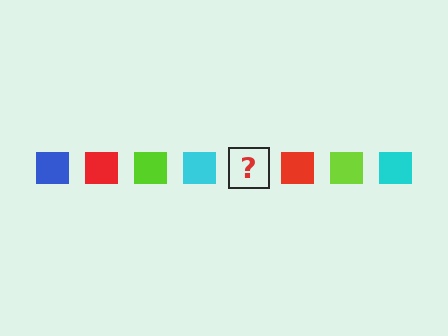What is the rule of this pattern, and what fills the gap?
The rule is that the pattern cycles through blue, red, lime, cyan squares. The gap should be filled with a blue square.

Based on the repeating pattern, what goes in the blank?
The blank should be a blue square.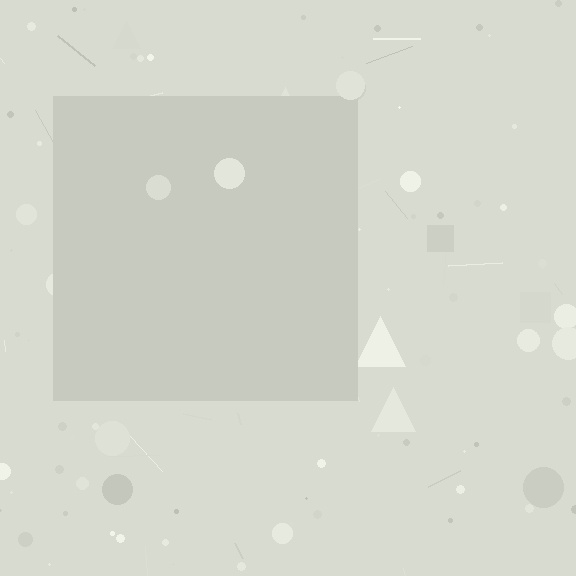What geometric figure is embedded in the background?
A square is embedded in the background.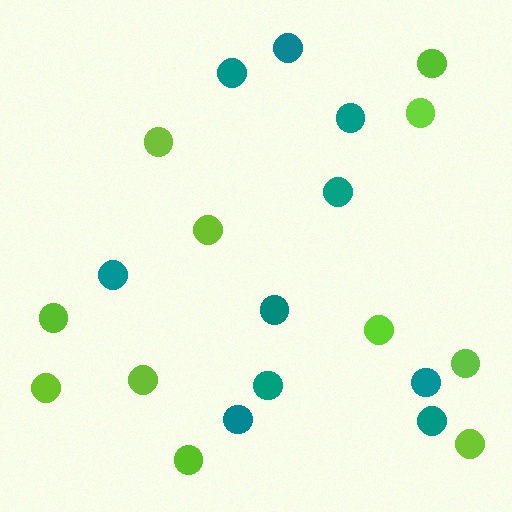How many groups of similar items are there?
There are 2 groups: one group of teal circles (10) and one group of lime circles (11).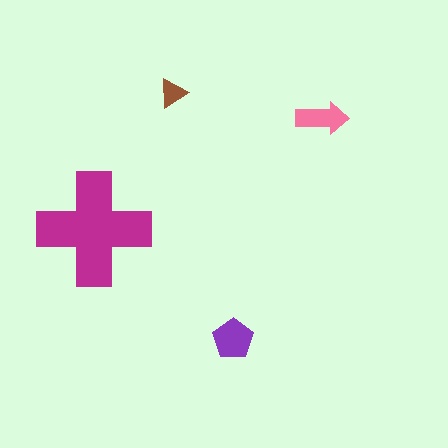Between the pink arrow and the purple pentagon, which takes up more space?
The purple pentagon.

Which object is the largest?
The magenta cross.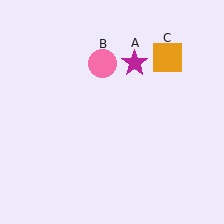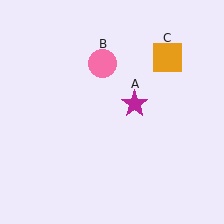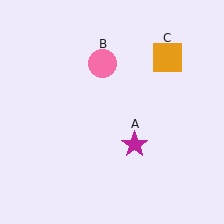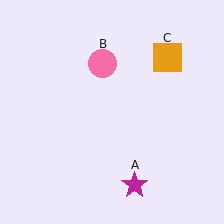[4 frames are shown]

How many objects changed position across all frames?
1 object changed position: magenta star (object A).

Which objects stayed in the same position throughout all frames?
Pink circle (object B) and orange square (object C) remained stationary.